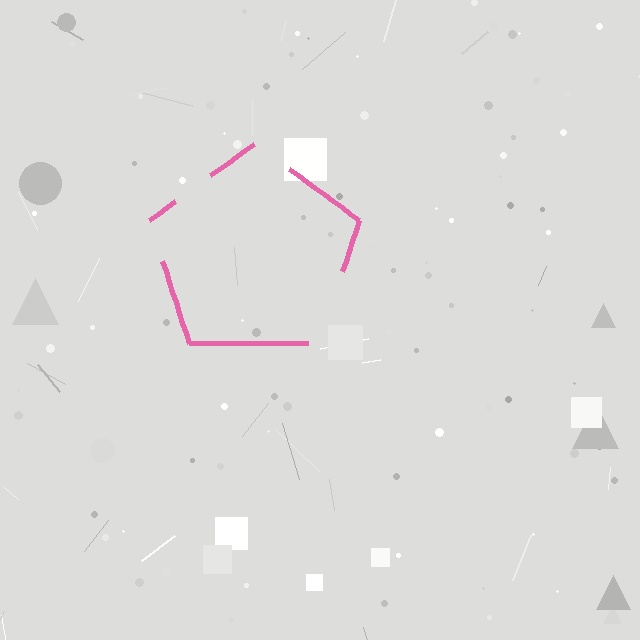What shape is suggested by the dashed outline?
The dashed outline suggests a pentagon.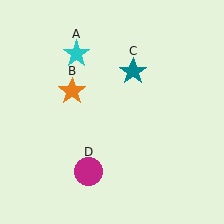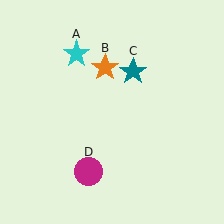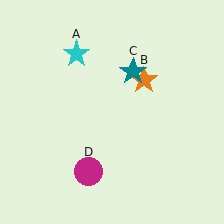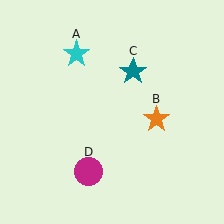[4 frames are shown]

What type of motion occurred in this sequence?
The orange star (object B) rotated clockwise around the center of the scene.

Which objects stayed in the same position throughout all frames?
Cyan star (object A) and teal star (object C) and magenta circle (object D) remained stationary.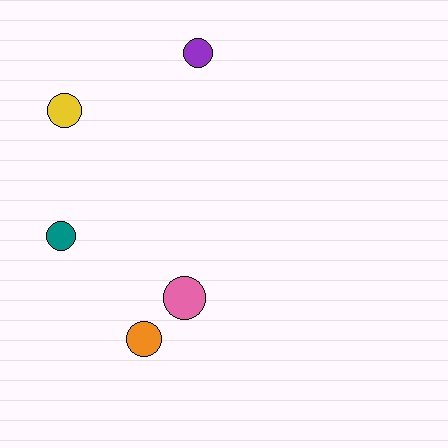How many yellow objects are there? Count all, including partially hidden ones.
There is 1 yellow object.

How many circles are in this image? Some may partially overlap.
There are 5 circles.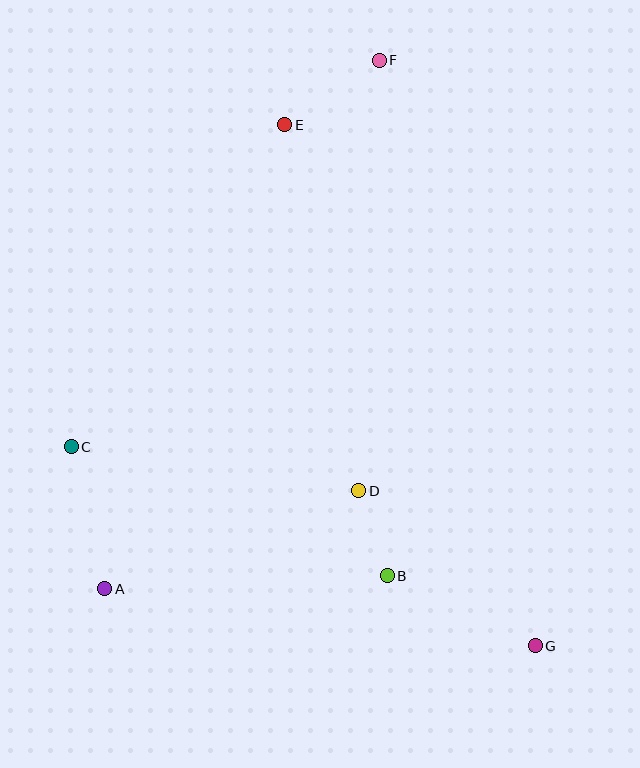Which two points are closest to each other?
Points B and D are closest to each other.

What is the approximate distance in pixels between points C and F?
The distance between C and F is approximately 494 pixels.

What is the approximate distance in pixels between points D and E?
The distance between D and E is approximately 373 pixels.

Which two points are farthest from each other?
Points F and G are farthest from each other.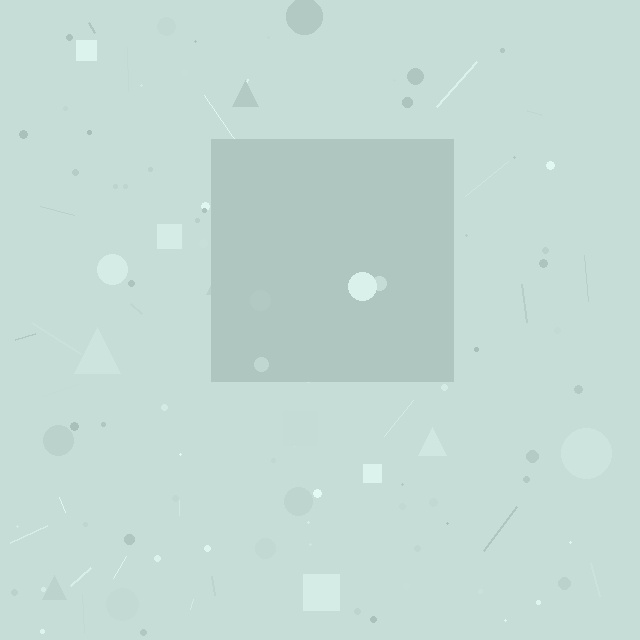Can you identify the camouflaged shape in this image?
The camouflaged shape is a square.